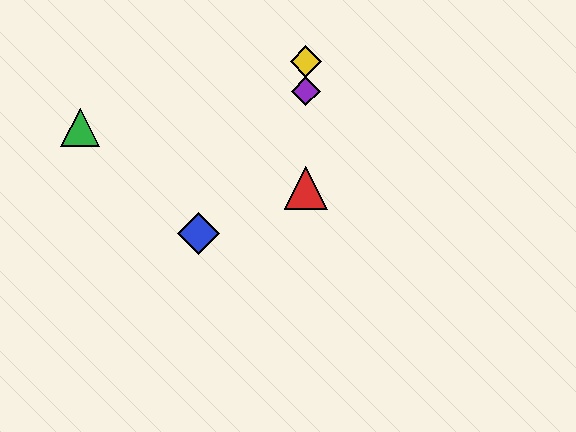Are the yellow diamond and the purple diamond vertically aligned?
Yes, both are at x≈306.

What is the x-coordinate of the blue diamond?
The blue diamond is at x≈198.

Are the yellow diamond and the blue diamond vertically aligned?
No, the yellow diamond is at x≈306 and the blue diamond is at x≈198.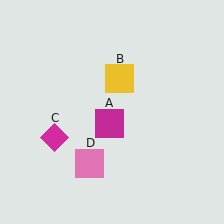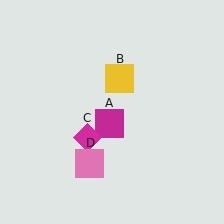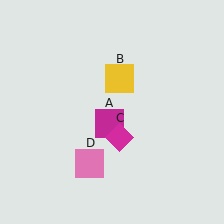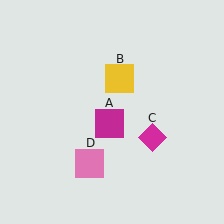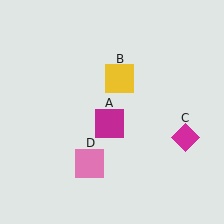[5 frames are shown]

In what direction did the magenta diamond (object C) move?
The magenta diamond (object C) moved right.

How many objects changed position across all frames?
1 object changed position: magenta diamond (object C).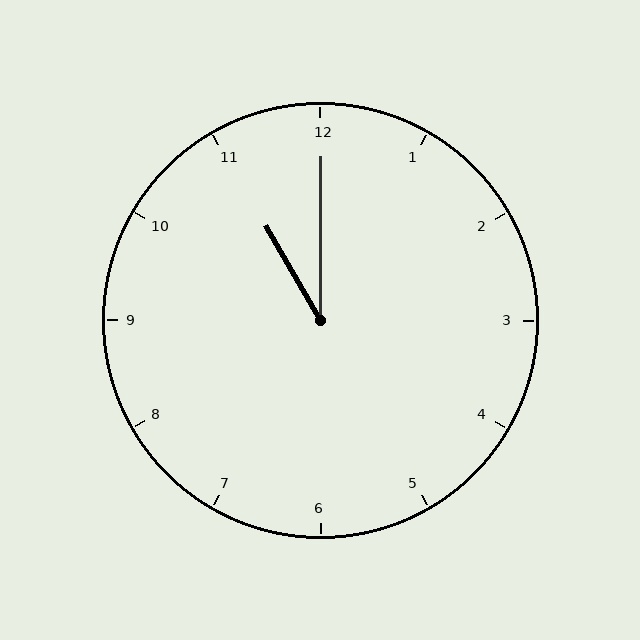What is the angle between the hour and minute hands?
Approximately 30 degrees.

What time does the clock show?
11:00.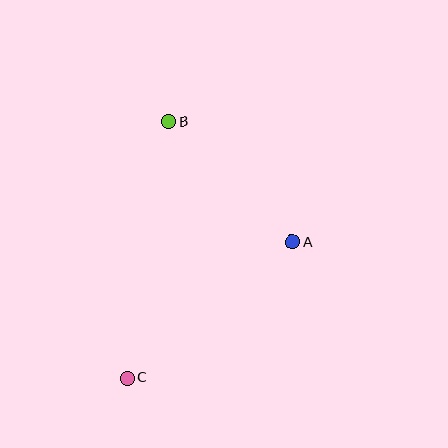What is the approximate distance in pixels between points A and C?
The distance between A and C is approximately 214 pixels.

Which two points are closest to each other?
Points A and B are closest to each other.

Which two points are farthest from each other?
Points B and C are farthest from each other.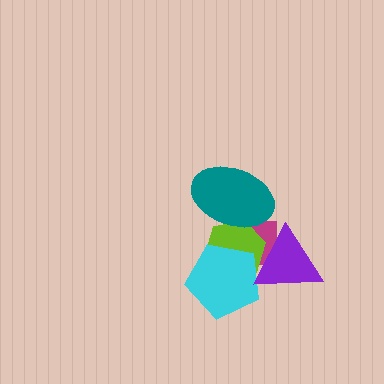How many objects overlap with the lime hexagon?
4 objects overlap with the lime hexagon.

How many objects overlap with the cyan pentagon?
3 objects overlap with the cyan pentagon.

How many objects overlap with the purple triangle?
3 objects overlap with the purple triangle.